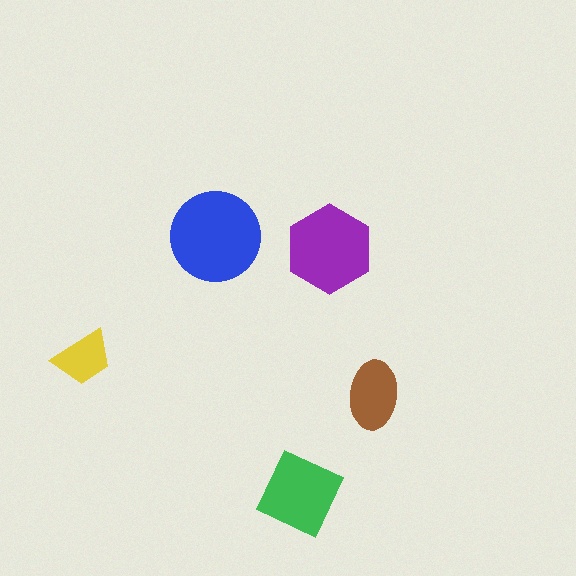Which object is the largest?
The blue circle.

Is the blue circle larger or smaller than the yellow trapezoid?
Larger.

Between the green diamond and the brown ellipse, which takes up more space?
The green diamond.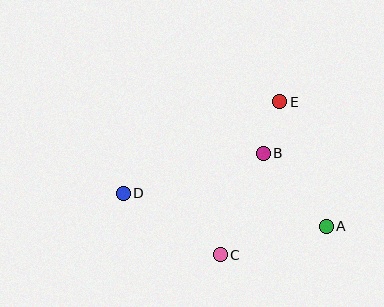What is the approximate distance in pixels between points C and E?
The distance between C and E is approximately 164 pixels.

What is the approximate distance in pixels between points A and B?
The distance between A and B is approximately 97 pixels.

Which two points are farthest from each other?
Points A and D are farthest from each other.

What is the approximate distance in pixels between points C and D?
The distance between C and D is approximately 115 pixels.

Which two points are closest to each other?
Points B and E are closest to each other.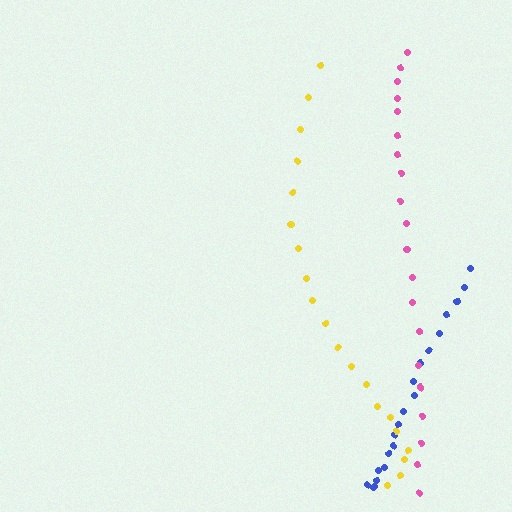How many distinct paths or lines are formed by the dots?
There are 3 distinct paths.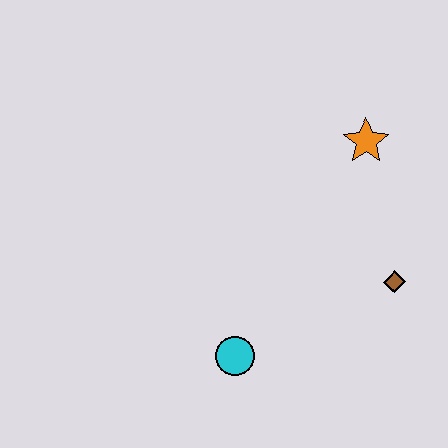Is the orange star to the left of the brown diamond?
Yes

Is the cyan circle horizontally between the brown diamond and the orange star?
No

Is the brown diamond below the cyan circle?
No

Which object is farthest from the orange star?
The cyan circle is farthest from the orange star.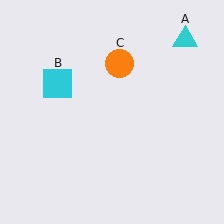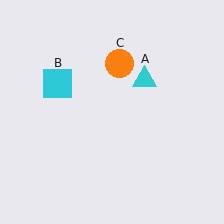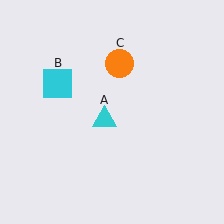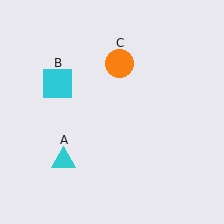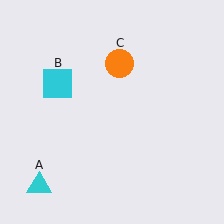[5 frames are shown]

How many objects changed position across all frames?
1 object changed position: cyan triangle (object A).